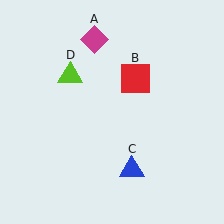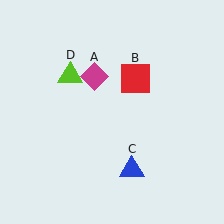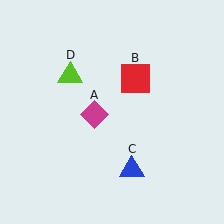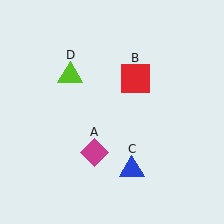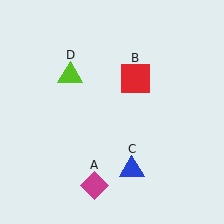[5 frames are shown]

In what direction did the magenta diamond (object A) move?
The magenta diamond (object A) moved down.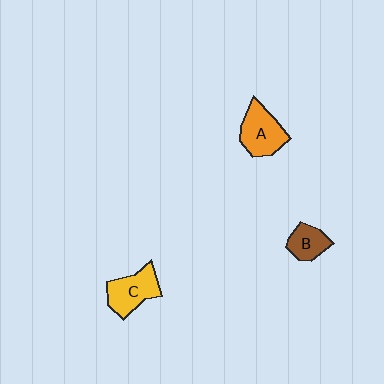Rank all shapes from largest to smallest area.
From largest to smallest: A (orange), C (yellow), B (brown).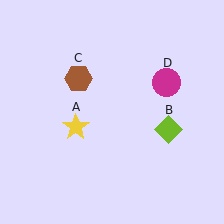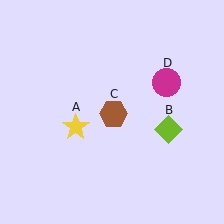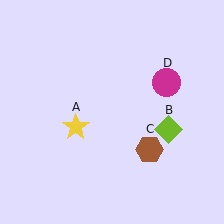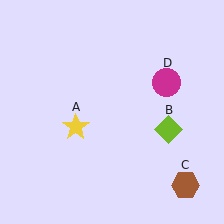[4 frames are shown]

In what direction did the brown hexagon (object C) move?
The brown hexagon (object C) moved down and to the right.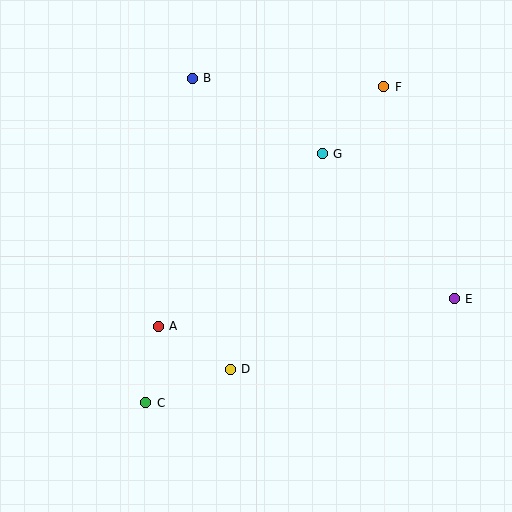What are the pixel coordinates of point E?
Point E is at (454, 299).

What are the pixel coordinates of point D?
Point D is at (230, 369).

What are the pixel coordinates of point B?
Point B is at (192, 78).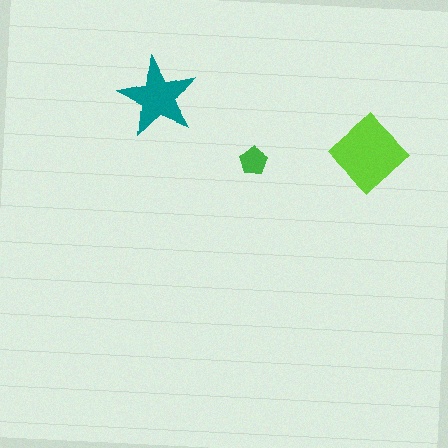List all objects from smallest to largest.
The green pentagon, the teal star, the lime diamond.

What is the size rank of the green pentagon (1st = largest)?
3rd.